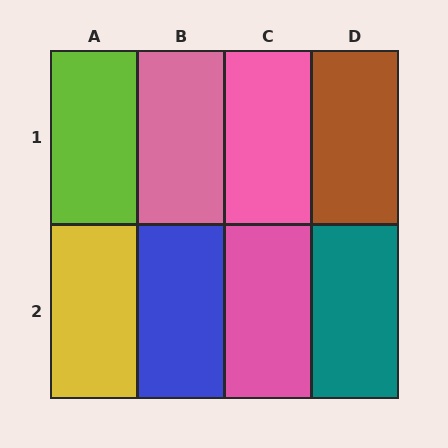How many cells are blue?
1 cell is blue.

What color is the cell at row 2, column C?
Pink.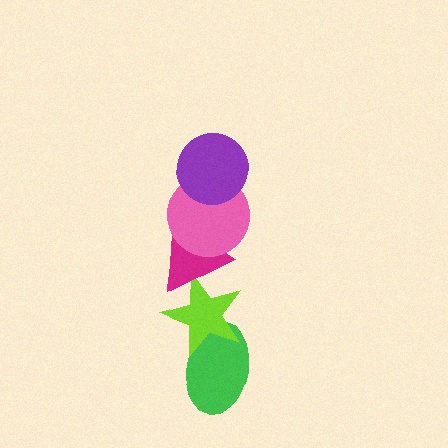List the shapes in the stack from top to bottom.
From top to bottom: the purple circle, the pink circle, the magenta triangle, the lime star, the green ellipse.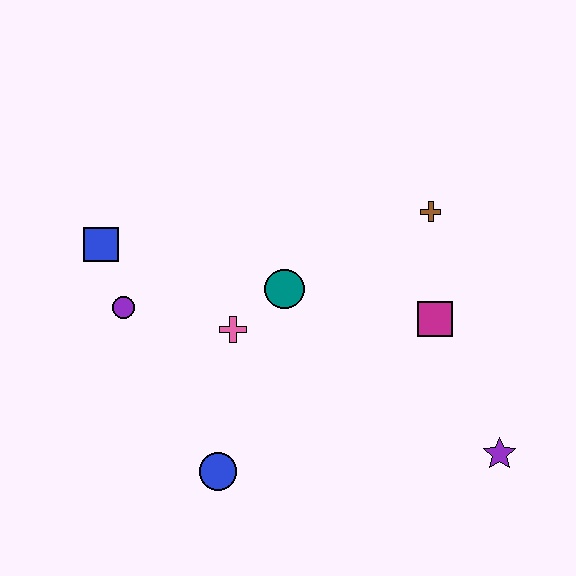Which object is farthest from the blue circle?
The brown cross is farthest from the blue circle.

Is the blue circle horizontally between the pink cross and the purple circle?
Yes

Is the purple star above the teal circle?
No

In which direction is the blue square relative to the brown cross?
The blue square is to the left of the brown cross.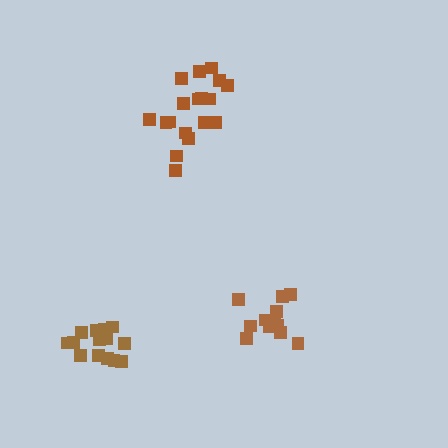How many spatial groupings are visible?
There are 3 spatial groupings.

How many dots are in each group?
Group 1: 14 dots, Group 2: 13 dots, Group 3: 18 dots (45 total).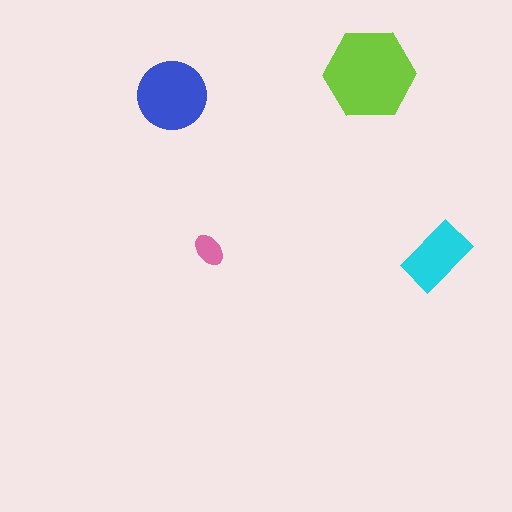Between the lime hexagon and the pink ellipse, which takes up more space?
The lime hexagon.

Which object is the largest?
The lime hexagon.